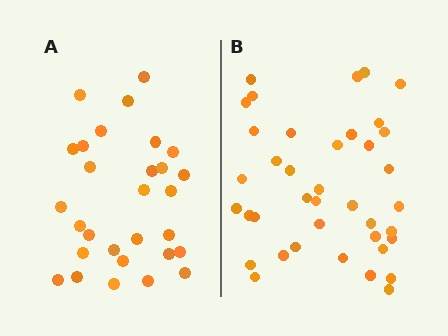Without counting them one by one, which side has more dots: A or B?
Region B (the right region) has more dots.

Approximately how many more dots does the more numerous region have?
Region B has roughly 10 or so more dots than region A.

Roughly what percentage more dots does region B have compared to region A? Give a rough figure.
About 35% more.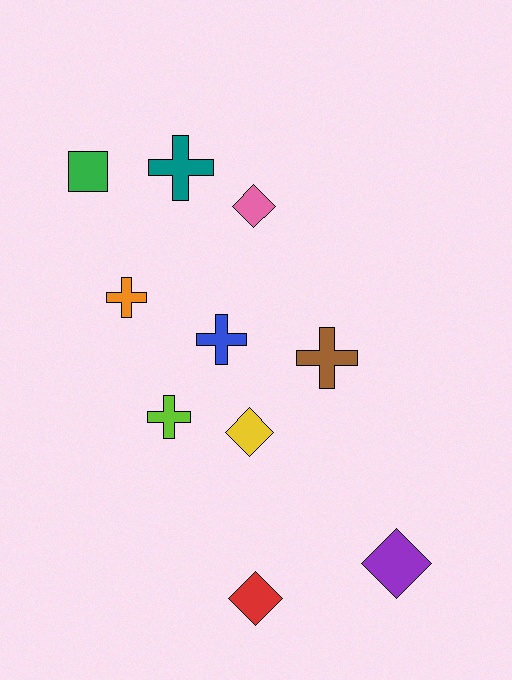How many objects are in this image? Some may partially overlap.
There are 10 objects.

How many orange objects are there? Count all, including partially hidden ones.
There is 1 orange object.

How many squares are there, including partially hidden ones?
There is 1 square.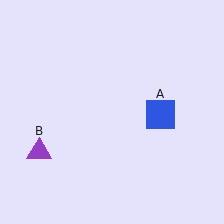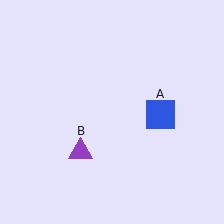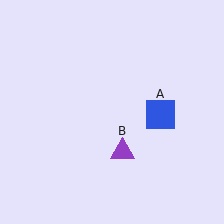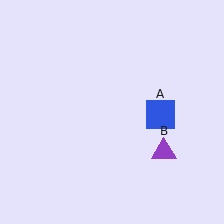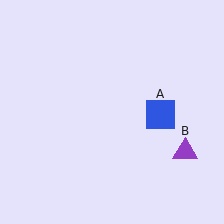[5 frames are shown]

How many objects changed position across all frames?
1 object changed position: purple triangle (object B).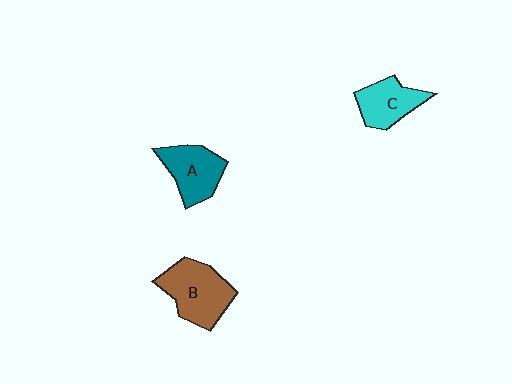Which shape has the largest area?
Shape B (brown).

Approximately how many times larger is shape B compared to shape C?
Approximately 1.4 times.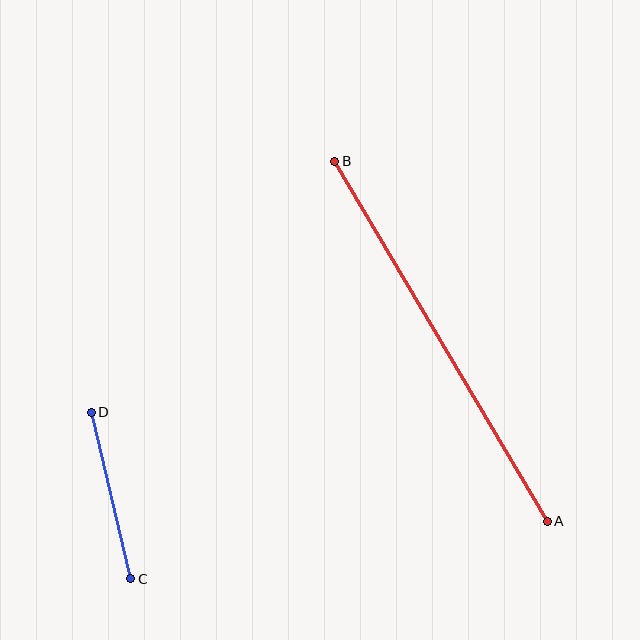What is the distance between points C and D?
The distance is approximately 172 pixels.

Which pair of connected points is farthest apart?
Points A and B are farthest apart.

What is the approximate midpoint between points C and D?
The midpoint is at approximately (111, 496) pixels.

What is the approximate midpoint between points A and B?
The midpoint is at approximately (441, 341) pixels.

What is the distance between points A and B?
The distance is approximately 418 pixels.